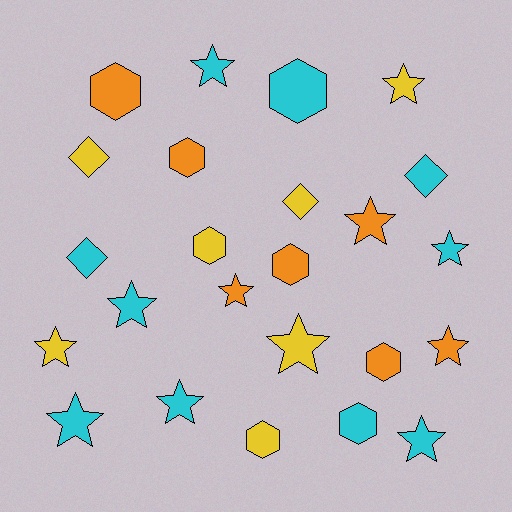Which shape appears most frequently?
Star, with 12 objects.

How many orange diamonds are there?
There are no orange diamonds.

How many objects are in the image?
There are 24 objects.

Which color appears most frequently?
Cyan, with 10 objects.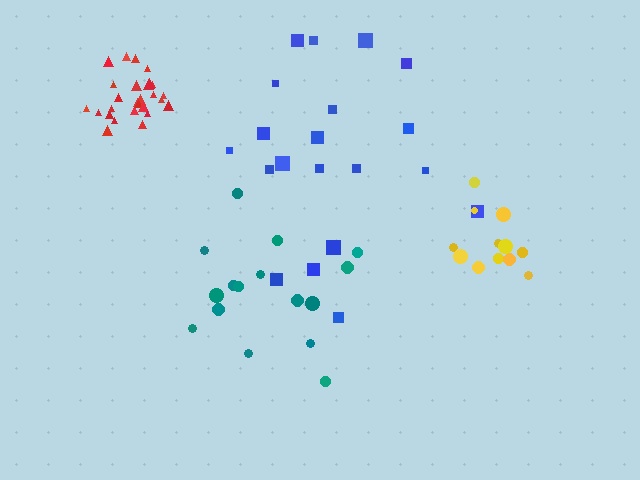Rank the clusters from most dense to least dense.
red, yellow, teal, blue.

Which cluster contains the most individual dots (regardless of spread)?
Red (27).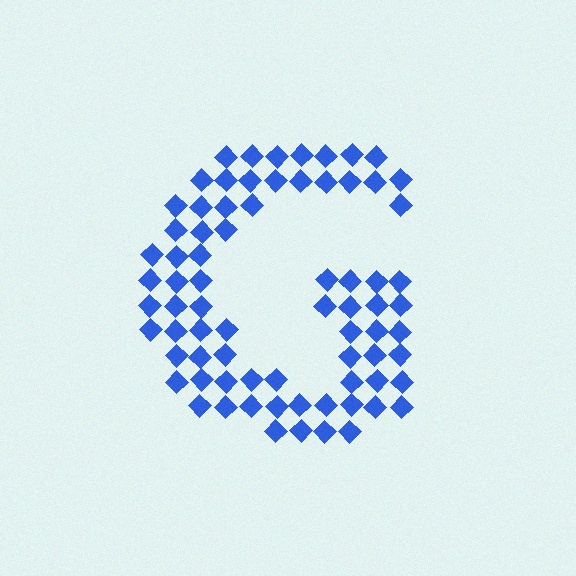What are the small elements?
The small elements are diamonds.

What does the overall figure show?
The overall figure shows the letter G.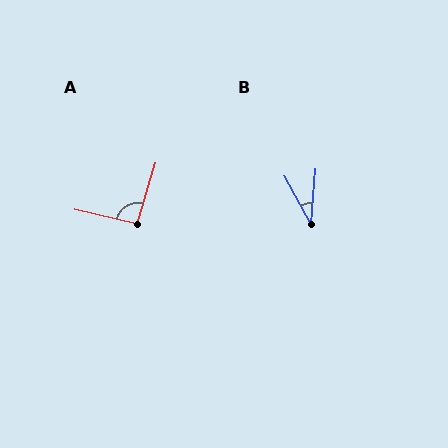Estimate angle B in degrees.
Approximately 33 degrees.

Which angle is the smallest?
B, at approximately 33 degrees.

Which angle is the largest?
A, at approximately 93 degrees.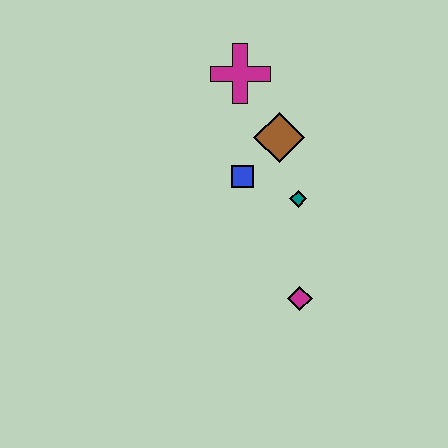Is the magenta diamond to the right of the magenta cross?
Yes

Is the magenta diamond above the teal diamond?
No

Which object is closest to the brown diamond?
The blue square is closest to the brown diamond.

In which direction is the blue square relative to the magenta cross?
The blue square is below the magenta cross.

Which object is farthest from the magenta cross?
The magenta diamond is farthest from the magenta cross.